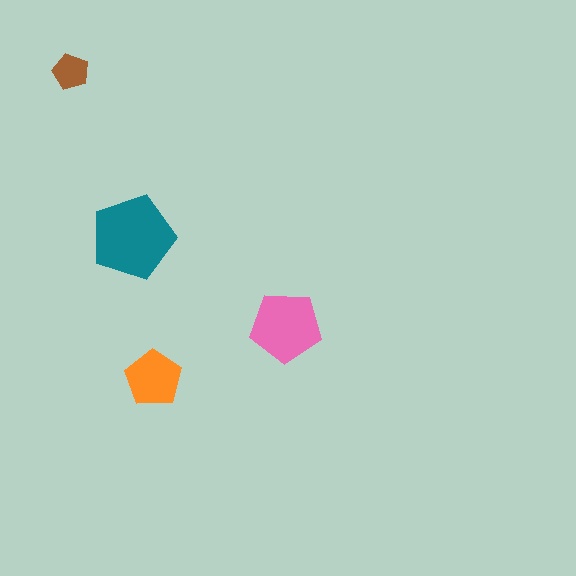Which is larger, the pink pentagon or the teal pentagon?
The teal one.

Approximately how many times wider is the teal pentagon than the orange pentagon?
About 1.5 times wider.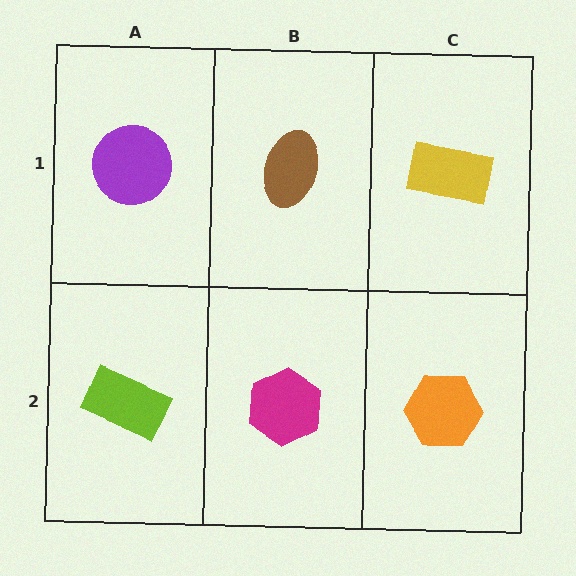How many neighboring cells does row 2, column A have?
2.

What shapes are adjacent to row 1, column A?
A lime rectangle (row 2, column A), a brown ellipse (row 1, column B).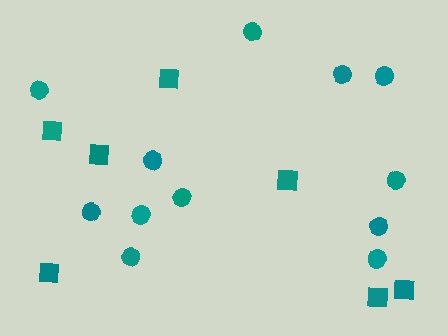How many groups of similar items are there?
There are 2 groups: one group of squares (7) and one group of circles (12).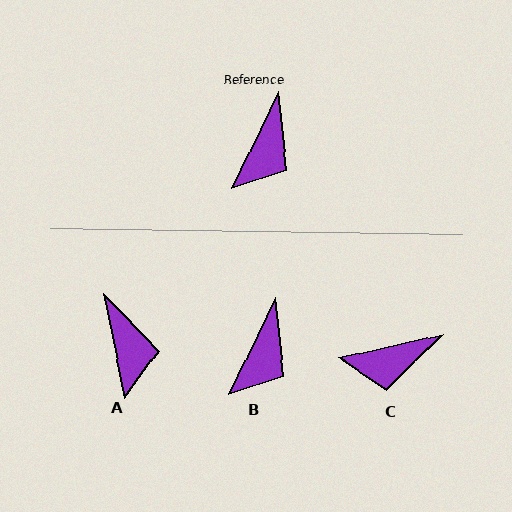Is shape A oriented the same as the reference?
No, it is off by about 37 degrees.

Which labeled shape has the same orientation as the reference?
B.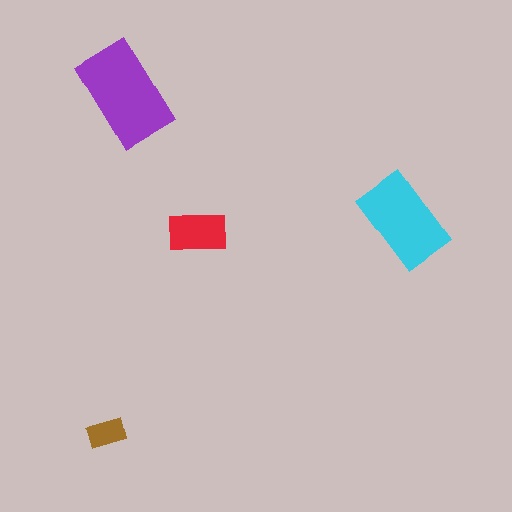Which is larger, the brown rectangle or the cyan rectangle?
The cyan one.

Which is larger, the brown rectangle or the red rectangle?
The red one.